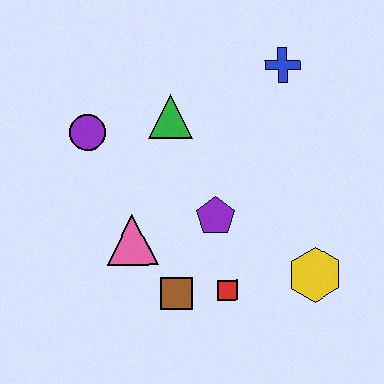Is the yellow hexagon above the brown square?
Yes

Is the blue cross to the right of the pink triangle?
Yes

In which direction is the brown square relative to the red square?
The brown square is to the left of the red square.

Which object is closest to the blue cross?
The green triangle is closest to the blue cross.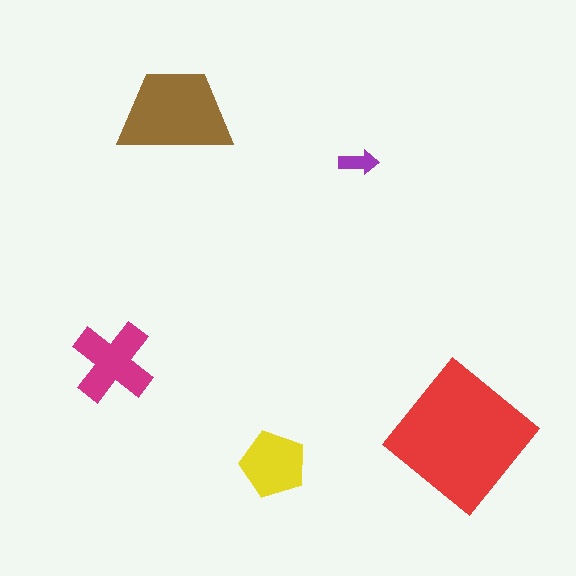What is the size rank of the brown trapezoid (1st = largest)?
2nd.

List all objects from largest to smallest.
The red diamond, the brown trapezoid, the magenta cross, the yellow pentagon, the purple arrow.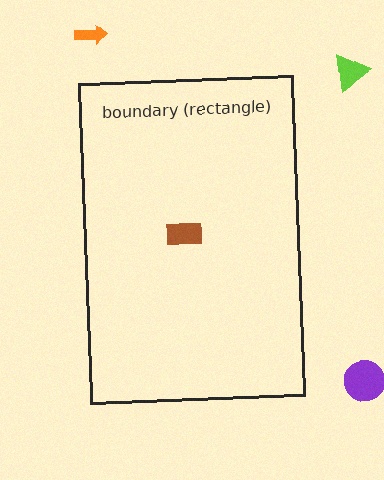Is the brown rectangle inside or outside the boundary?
Inside.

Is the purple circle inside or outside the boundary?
Outside.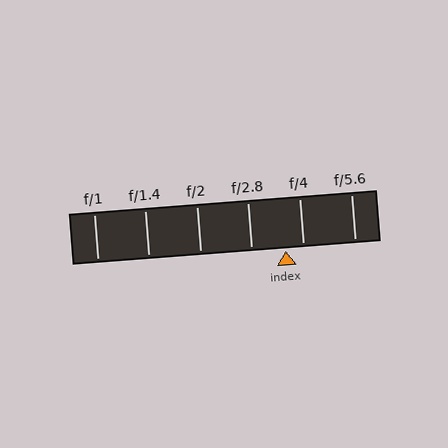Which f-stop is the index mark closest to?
The index mark is closest to f/4.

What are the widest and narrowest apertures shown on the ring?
The widest aperture shown is f/1 and the narrowest is f/5.6.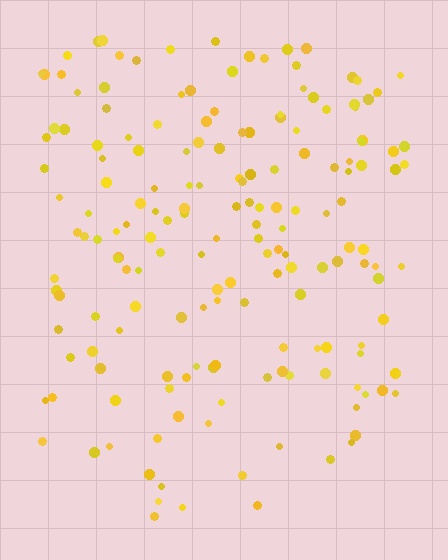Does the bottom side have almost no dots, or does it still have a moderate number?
Still a moderate number, just noticeably fewer than the top.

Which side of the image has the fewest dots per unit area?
The bottom.